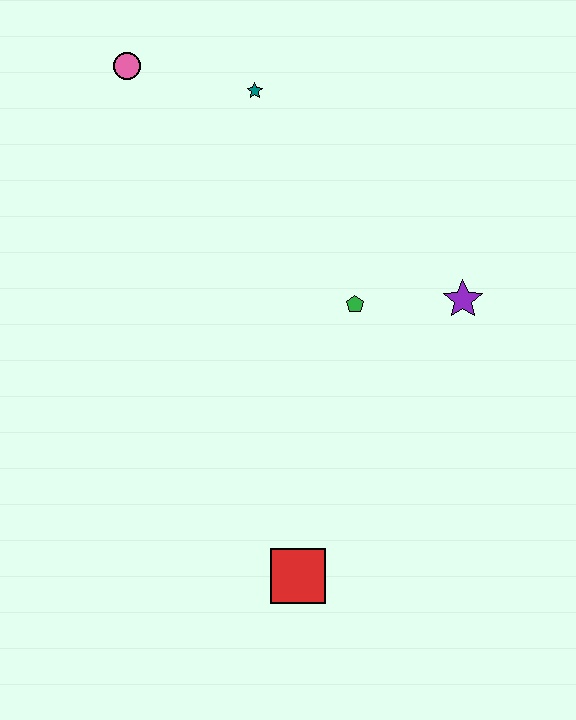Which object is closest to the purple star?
The green pentagon is closest to the purple star.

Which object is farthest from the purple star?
The pink circle is farthest from the purple star.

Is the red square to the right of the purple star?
No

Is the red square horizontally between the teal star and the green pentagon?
Yes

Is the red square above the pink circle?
No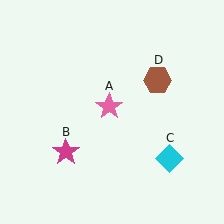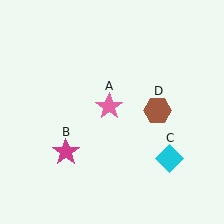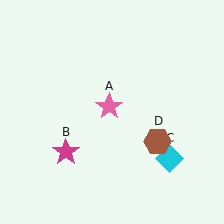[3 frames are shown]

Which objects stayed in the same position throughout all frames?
Pink star (object A) and magenta star (object B) and cyan diamond (object C) remained stationary.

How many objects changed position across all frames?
1 object changed position: brown hexagon (object D).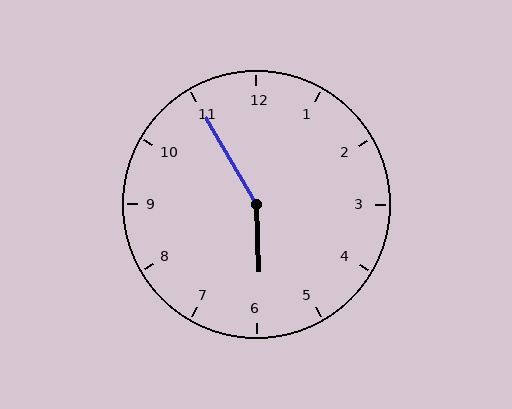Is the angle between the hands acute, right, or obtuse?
It is obtuse.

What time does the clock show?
5:55.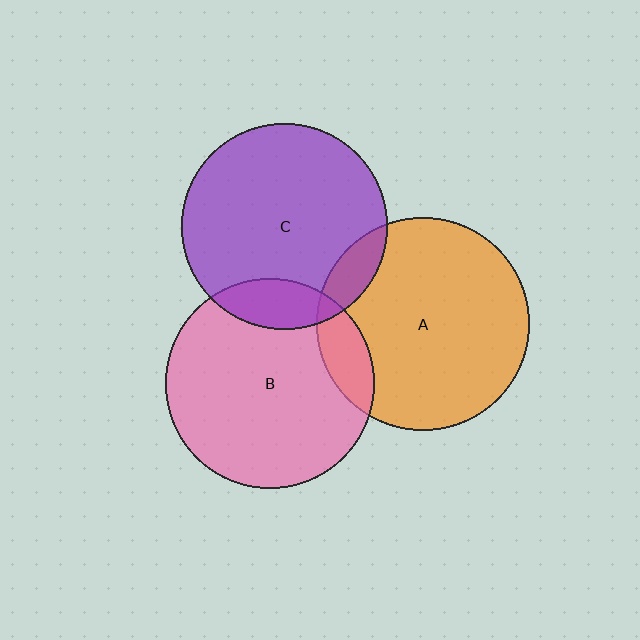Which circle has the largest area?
Circle A (orange).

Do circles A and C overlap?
Yes.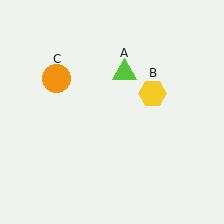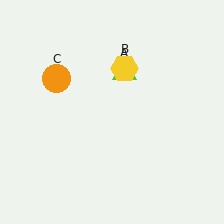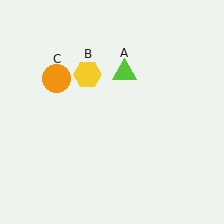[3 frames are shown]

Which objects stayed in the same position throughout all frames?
Lime triangle (object A) and orange circle (object C) remained stationary.